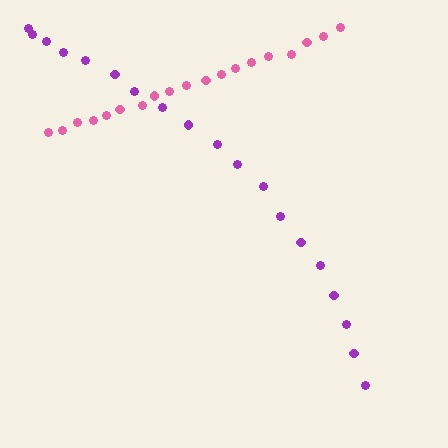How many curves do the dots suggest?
There are 2 distinct paths.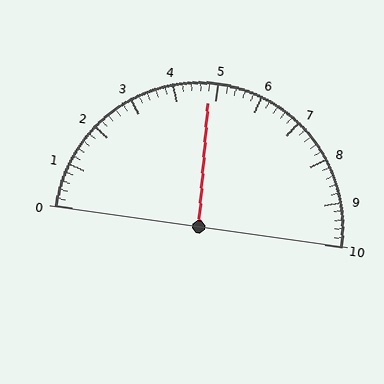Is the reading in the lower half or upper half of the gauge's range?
The reading is in the lower half of the range (0 to 10).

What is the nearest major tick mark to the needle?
The nearest major tick mark is 5.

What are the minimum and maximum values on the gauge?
The gauge ranges from 0 to 10.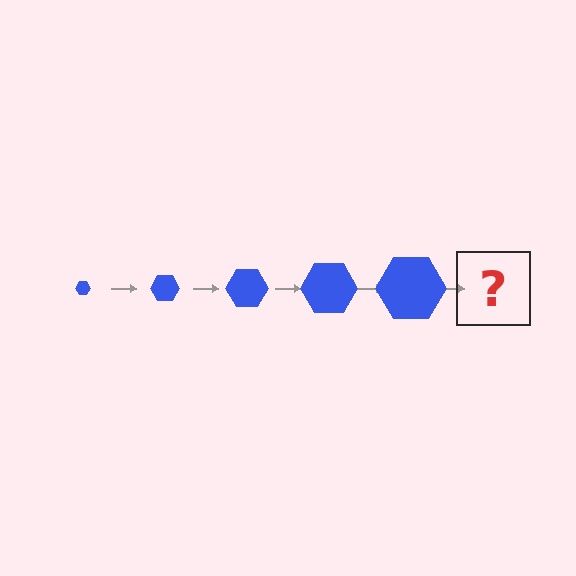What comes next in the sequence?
The next element should be a blue hexagon, larger than the previous one.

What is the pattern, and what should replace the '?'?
The pattern is that the hexagon gets progressively larger each step. The '?' should be a blue hexagon, larger than the previous one.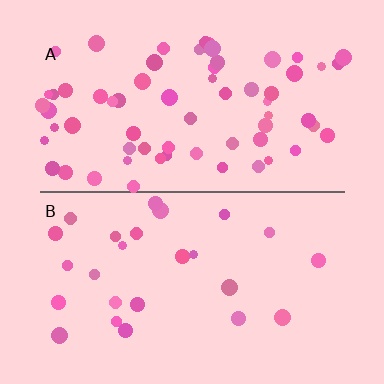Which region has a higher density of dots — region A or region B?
A (the top).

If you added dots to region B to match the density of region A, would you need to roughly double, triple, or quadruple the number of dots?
Approximately triple.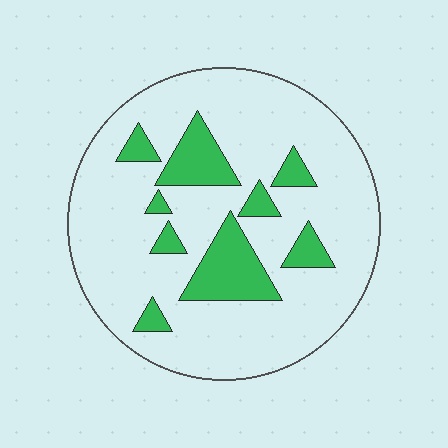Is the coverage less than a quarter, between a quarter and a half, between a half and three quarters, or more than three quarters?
Less than a quarter.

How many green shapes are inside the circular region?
9.